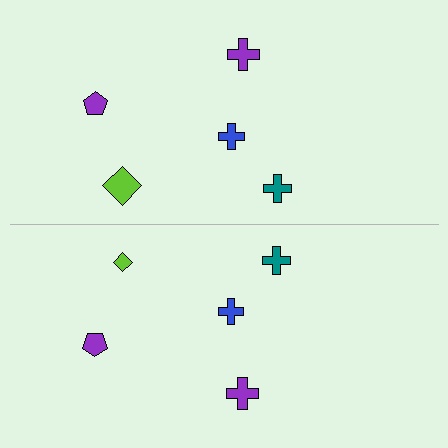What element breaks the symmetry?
The lime diamond on the bottom side has a different size than its mirror counterpart.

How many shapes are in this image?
There are 10 shapes in this image.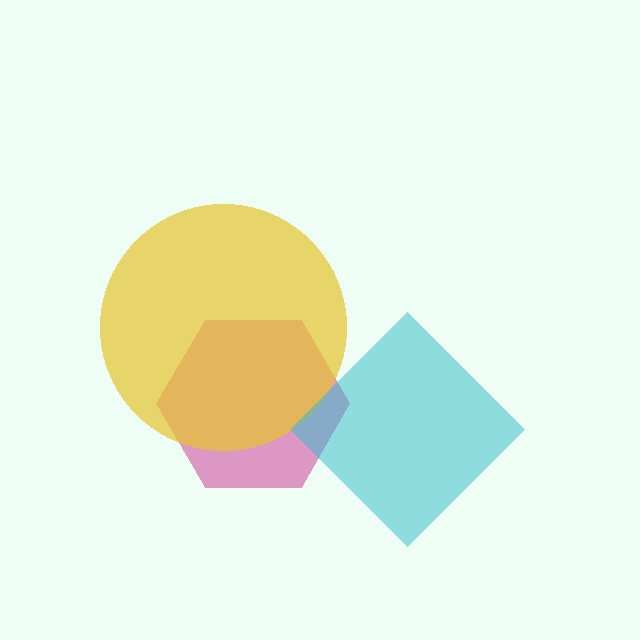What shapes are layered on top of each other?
The layered shapes are: a magenta hexagon, a yellow circle, a cyan diamond.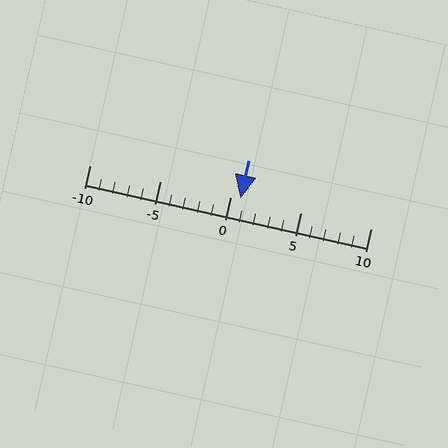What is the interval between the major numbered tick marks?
The major tick marks are spaced 5 units apart.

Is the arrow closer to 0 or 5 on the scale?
The arrow is closer to 0.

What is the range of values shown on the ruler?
The ruler shows values from -10 to 10.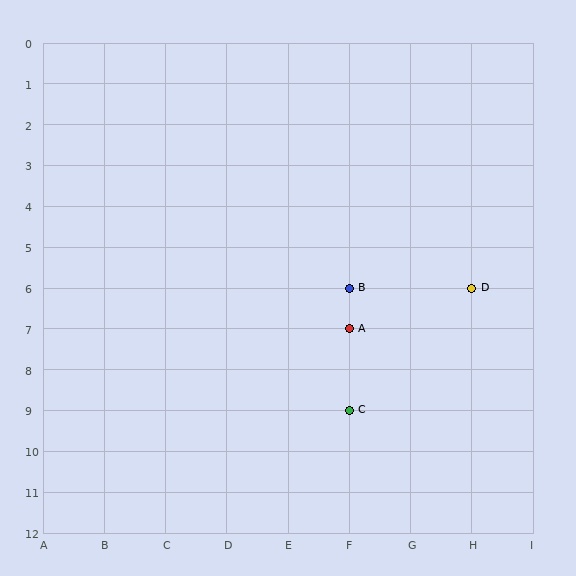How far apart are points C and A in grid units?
Points C and A are 2 rows apart.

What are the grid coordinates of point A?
Point A is at grid coordinates (F, 7).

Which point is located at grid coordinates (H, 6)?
Point D is at (H, 6).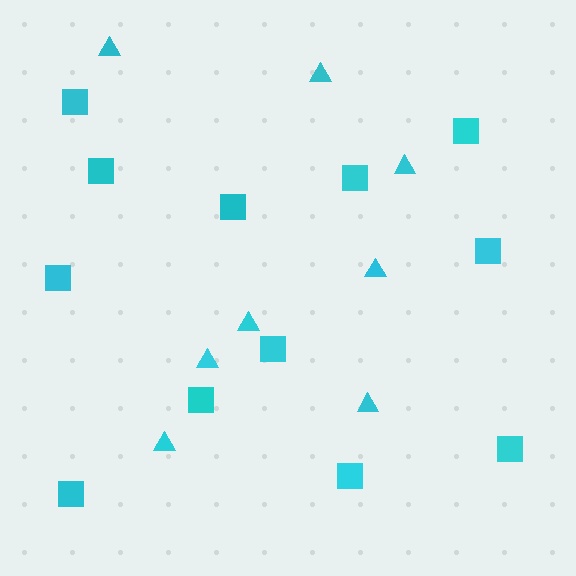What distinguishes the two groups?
There are 2 groups: one group of triangles (8) and one group of squares (12).